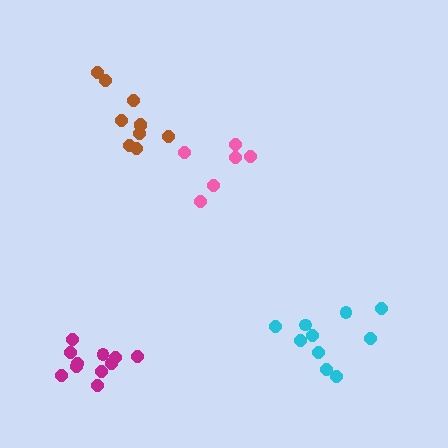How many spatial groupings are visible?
There are 4 spatial groupings.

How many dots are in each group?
Group 1: 6 dots, Group 2: 10 dots, Group 3: 10 dots, Group 4: 11 dots (37 total).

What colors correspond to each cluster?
The clusters are colored: pink, cyan, brown, magenta.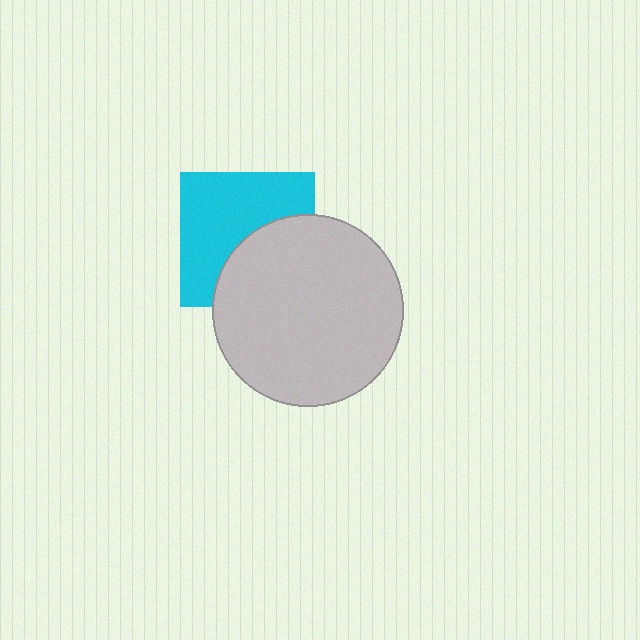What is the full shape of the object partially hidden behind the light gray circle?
The partially hidden object is a cyan square.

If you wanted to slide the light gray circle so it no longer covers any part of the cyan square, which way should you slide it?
Slide it toward the lower-right — that is the most direct way to separate the two shapes.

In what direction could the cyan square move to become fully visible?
The cyan square could move toward the upper-left. That would shift it out from behind the light gray circle entirely.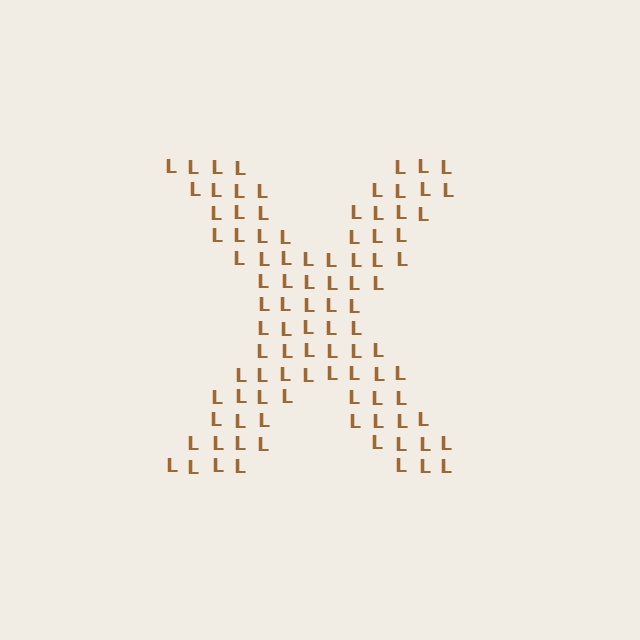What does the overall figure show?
The overall figure shows the letter X.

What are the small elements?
The small elements are letter L's.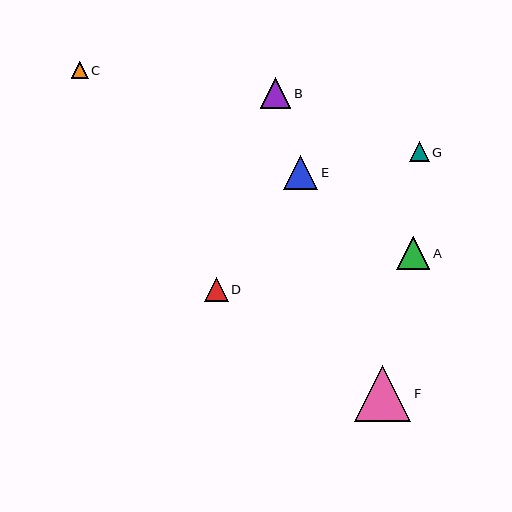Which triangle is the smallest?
Triangle C is the smallest with a size of approximately 17 pixels.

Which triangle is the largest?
Triangle F is the largest with a size of approximately 56 pixels.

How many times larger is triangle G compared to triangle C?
Triangle G is approximately 1.2 times the size of triangle C.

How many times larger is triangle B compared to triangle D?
Triangle B is approximately 1.3 times the size of triangle D.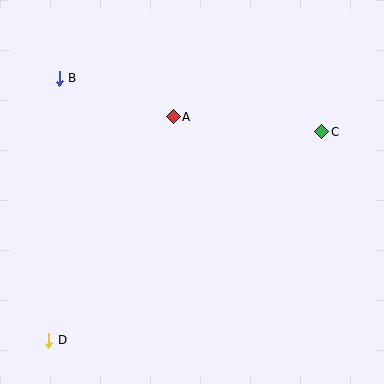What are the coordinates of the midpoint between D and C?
The midpoint between D and C is at (185, 236).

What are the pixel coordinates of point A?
Point A is at (173, 117).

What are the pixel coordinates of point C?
Point C is at (322, 132).